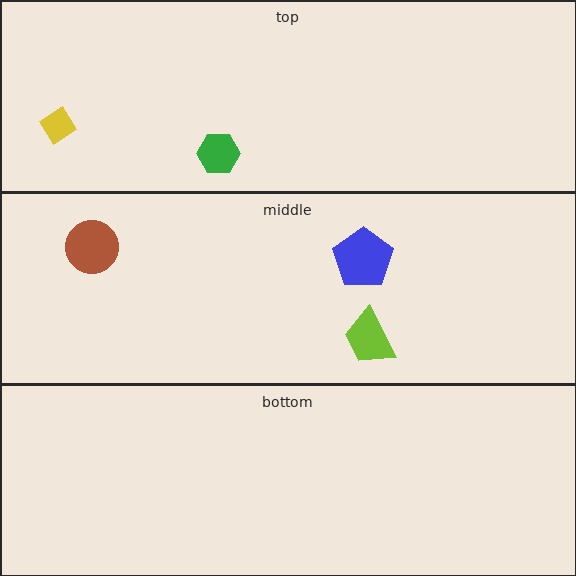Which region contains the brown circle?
The middle region.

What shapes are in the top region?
The yellow diamond, the green hexagon.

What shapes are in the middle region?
The lime trapezoid, the brown circle, the blue pentagon.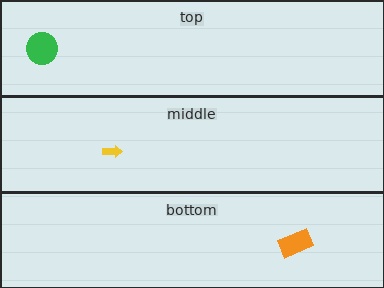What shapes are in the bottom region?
The orange rectangle.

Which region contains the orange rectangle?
The bottom region.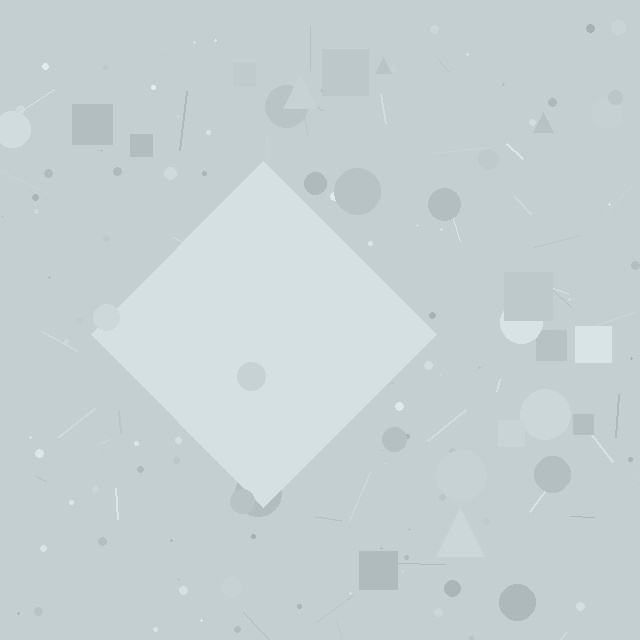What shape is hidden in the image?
A diamond is hidden in the image.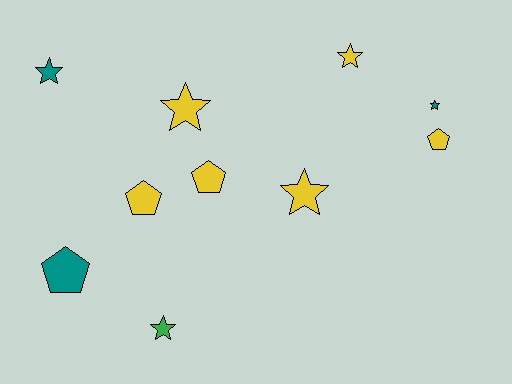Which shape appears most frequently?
Star, with 6 objects.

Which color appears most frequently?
Yellow, with 6 objects.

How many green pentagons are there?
There are no green pentagons.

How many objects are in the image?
There are 10 objects.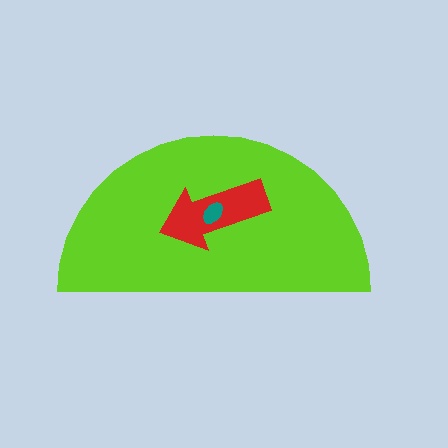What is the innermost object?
The teal ellipse.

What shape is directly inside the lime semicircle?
The red arrow.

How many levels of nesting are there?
3.